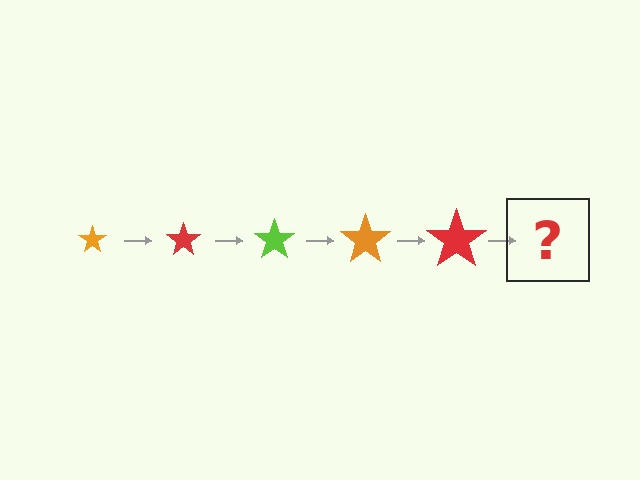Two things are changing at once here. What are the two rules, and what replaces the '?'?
The two rules are that the star grows larger each step and the color cycles through orange, red, and lime. The '?' should be a lime star, larger than the previous one.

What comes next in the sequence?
The next element should be a lime star, larger than the previous one.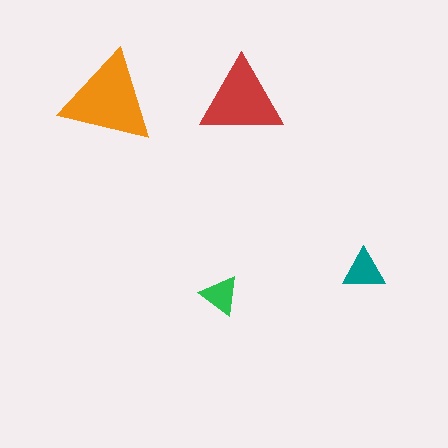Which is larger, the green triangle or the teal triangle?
The teal one.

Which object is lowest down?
The green triangle is bottommost.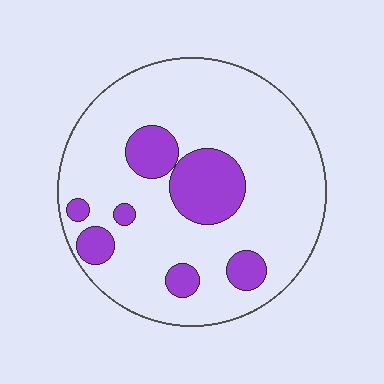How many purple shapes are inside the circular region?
7.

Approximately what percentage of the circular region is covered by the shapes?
Approximately 20%.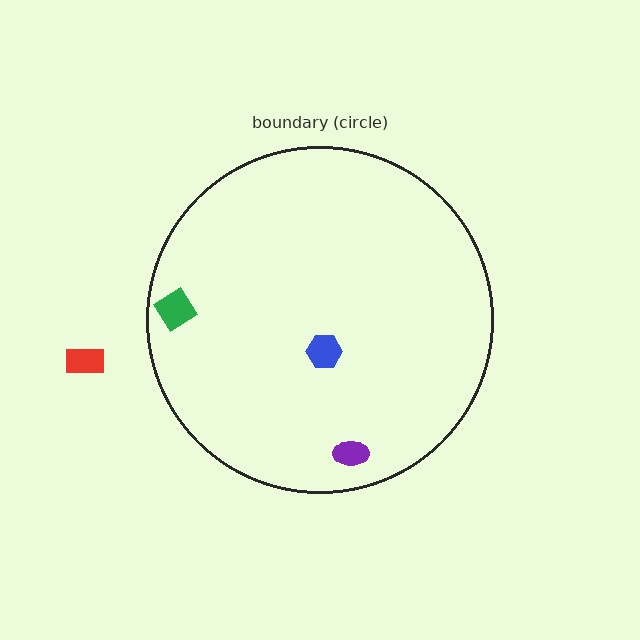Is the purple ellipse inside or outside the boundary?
Inside.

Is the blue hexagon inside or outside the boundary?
Inside.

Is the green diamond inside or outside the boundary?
Inside.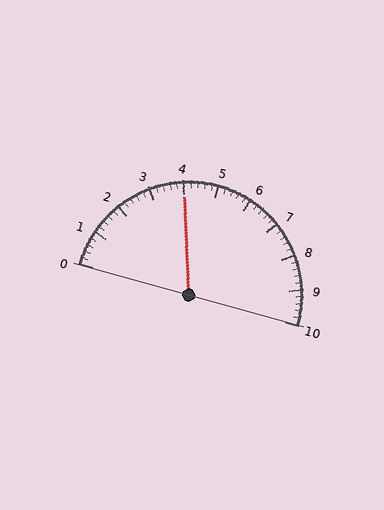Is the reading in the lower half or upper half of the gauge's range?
The reading is in the lower half of the range (0 to 10).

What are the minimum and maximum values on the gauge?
The gauge ranges from 0 to 10.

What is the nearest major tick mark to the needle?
The nearest major tick mark is 4.